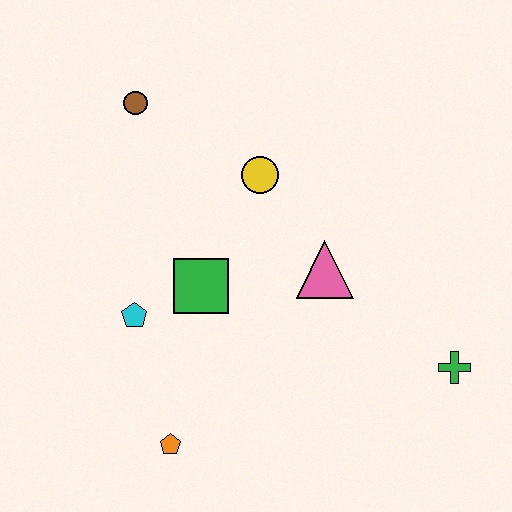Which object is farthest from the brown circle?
The green cross is farthest from the brown circle.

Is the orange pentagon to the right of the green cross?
No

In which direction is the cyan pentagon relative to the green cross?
The cyan pentagon is to the left of the green cross.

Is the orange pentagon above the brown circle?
No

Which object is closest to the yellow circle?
The pink triangle is closest to the yellow circle.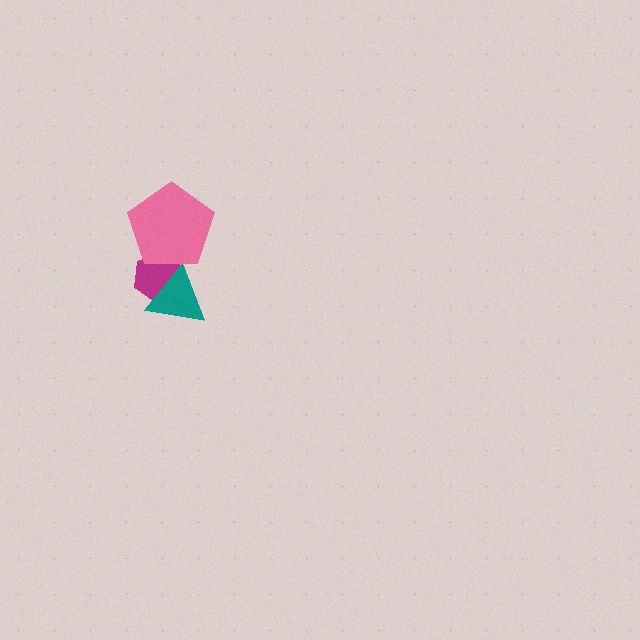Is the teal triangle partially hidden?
Yes, it is partially covered by another shape.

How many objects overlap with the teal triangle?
2 objects overlap with the teal triangle.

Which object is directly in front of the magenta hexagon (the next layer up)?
The teal triangle is directly in front of the magenta hexagon.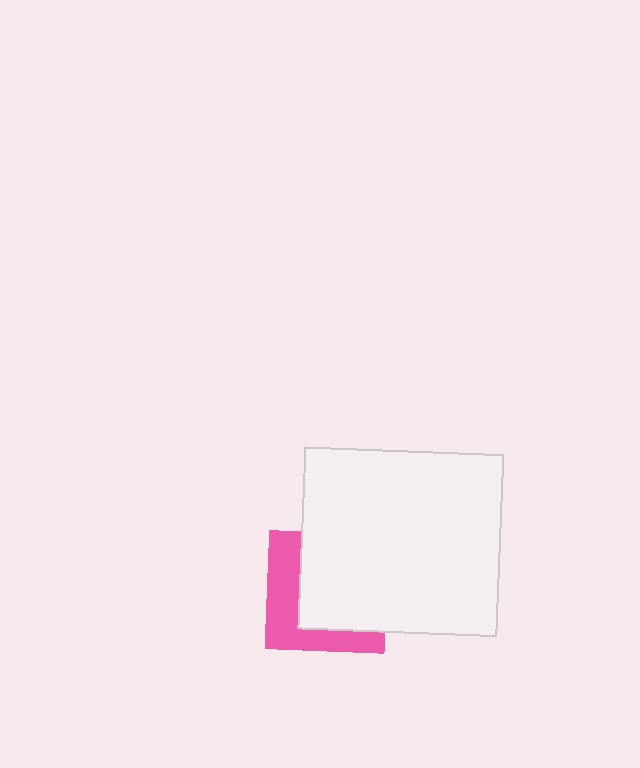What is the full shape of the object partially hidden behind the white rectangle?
The partially hidden object is a pink square.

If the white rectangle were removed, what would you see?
You would see the complete pink square.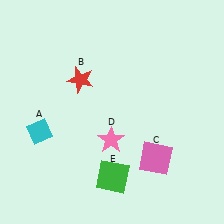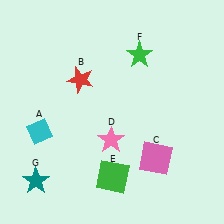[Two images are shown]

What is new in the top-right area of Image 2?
A green star (F) was added in the top-right area of Image 2.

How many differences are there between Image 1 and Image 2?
There are 2 differences between the two images.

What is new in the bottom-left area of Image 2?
A teal star (G) was added in the bottom-left area of Image 2.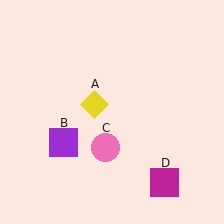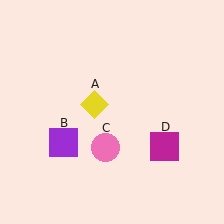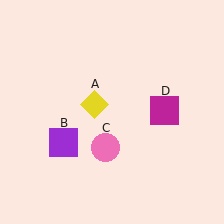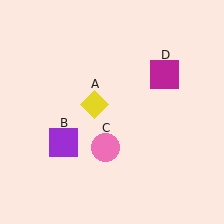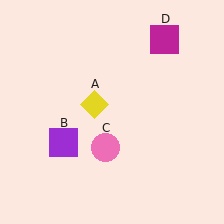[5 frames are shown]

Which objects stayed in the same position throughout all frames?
Yellow diamond (object A) and purple square (object B) and pink circle (object C) remained stationary.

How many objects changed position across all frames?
1 object changed position: magenta square (object D).